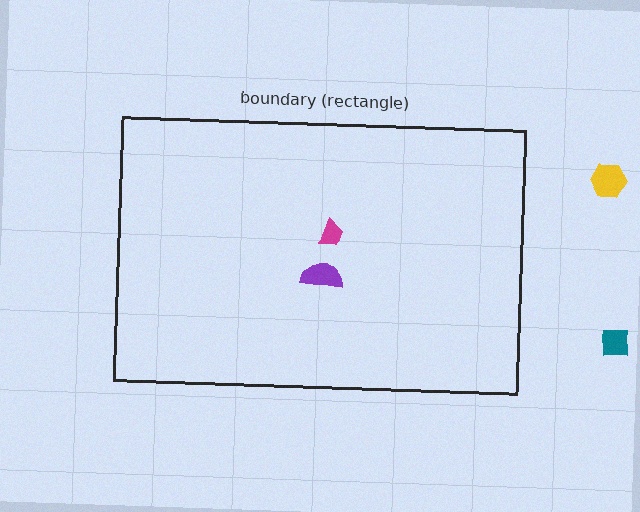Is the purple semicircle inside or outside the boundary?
Inside.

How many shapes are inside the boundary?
2 inside, 2 outside.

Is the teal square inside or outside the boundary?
Outside.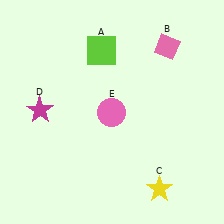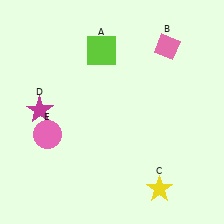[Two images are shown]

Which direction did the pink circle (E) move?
The pink circle (E) moved left.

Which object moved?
The pink circle (E) moved left.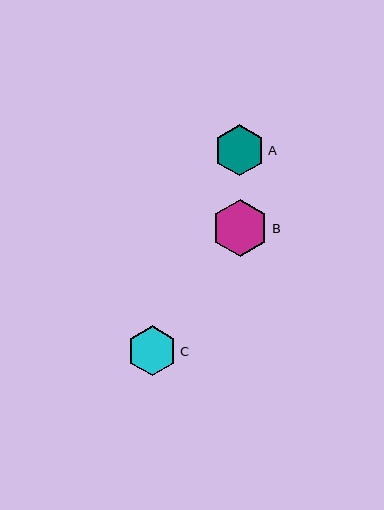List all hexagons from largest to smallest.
From largest to smallest: B, A, C.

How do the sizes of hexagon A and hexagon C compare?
Hexagon A and hexagon C are approximately the same size.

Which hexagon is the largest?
Hexagon B is the largest with a size of approximately 57 pixels.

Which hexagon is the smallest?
Hexagon C is the smallest with a size of approximately 50 pixels.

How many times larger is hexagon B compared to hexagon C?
Hexagon B is approximately 1.1 times the size of hexagon C.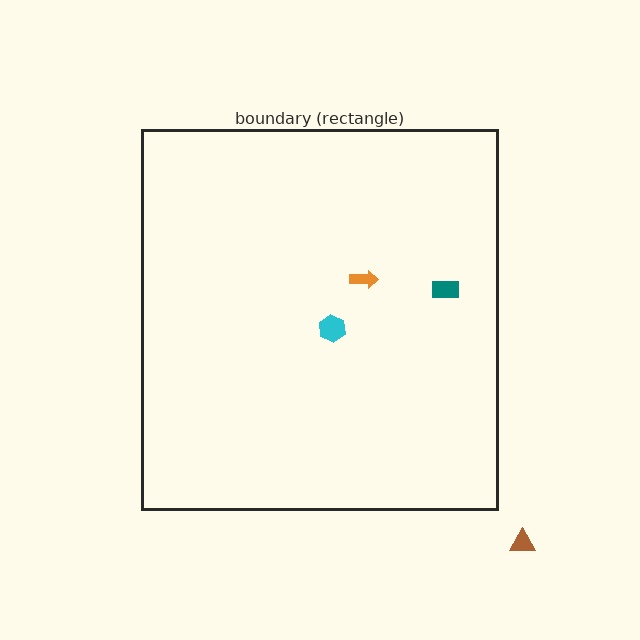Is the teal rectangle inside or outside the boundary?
Inside.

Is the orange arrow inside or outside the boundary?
Inside.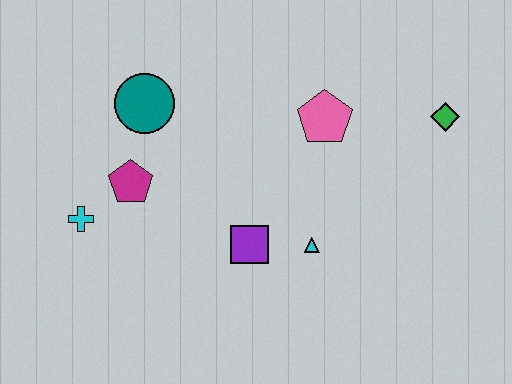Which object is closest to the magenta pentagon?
The cyan cross is closest to the magenta pentagon.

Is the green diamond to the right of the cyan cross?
Yes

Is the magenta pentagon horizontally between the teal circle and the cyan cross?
Yes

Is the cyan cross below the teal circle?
Yes